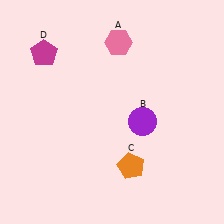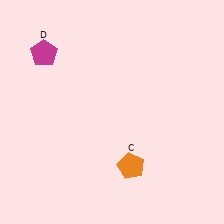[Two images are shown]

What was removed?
The purple circle (B), the pink hexagon (A) were removed in Image 2.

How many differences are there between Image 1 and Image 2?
There are 2 differences between the two images.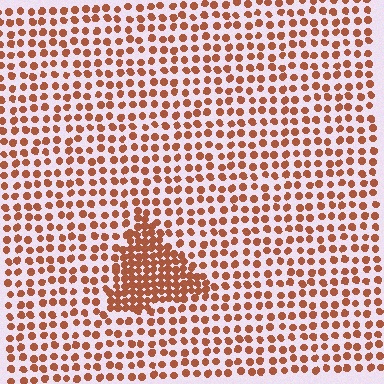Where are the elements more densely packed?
The elements are more densely packed inside the triangle boundary.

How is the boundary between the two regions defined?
The boundary is defined by a change in element density (approximately 2.2x ratio). All elements are the same color, size, and shape.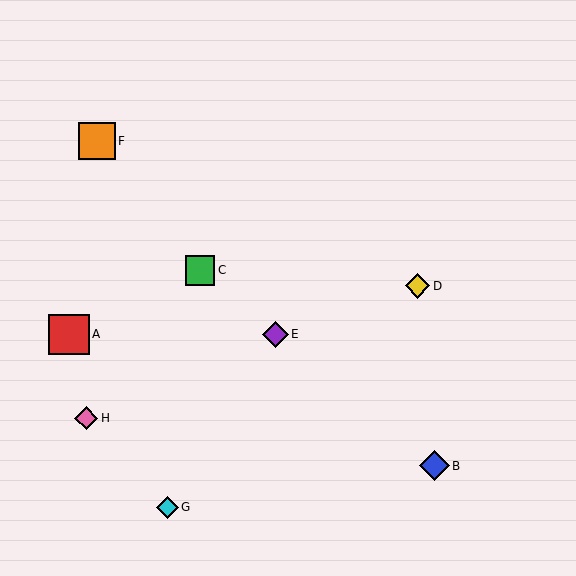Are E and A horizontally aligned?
Yes, both are at y≈334.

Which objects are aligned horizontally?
Objects A, E are aligned horizontally.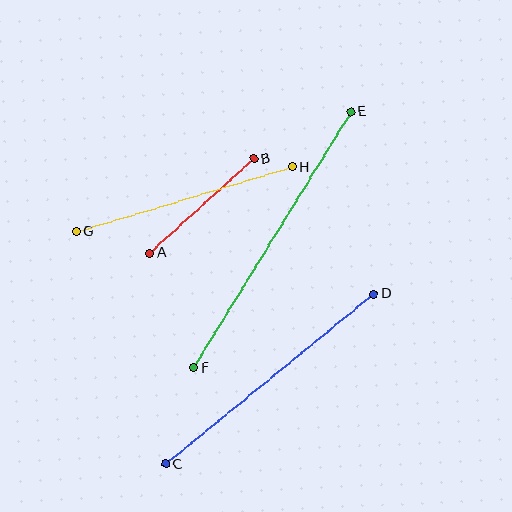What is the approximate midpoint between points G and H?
The midpoint is at approximately (184, 199) pixels.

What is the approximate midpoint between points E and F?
The midpoint is at approximately (272, 240) pixels.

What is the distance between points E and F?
The distance is approximately 300 pixels.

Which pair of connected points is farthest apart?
Points E and F are farthest apart.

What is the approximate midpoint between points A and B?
The midpoint is at approximately (202, 206) pixels.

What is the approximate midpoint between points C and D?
The midpoint is at approximately (270, 379) pixels.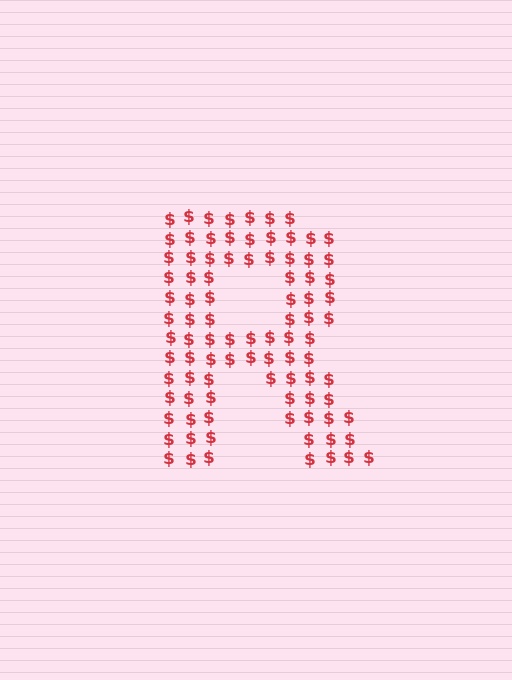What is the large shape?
The large shape is the letter R.